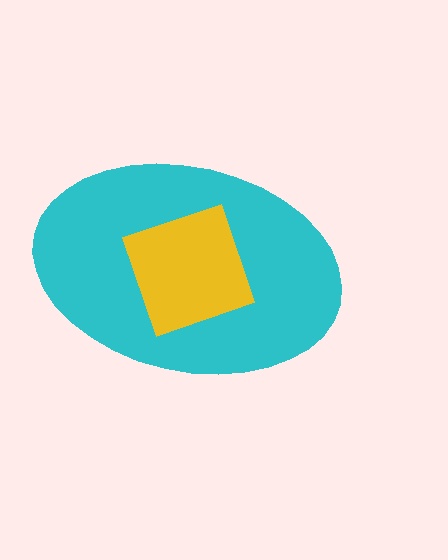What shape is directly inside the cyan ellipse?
The yellow diamond.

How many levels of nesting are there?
2.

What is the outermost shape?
The cyan ellipse.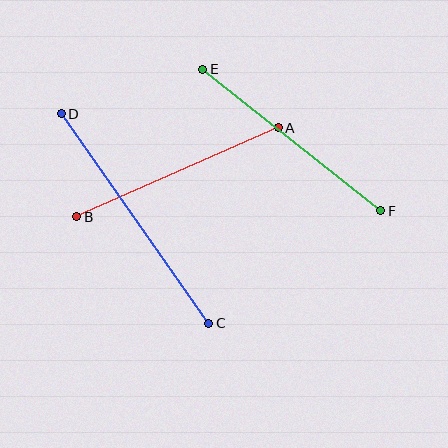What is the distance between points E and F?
The distance is approximately 227 pixels.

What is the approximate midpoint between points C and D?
The midpoint is at approximately (135, 218) pixels.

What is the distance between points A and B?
The distance is approximately 220 pixels.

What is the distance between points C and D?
The distance is approximately 256 pixels.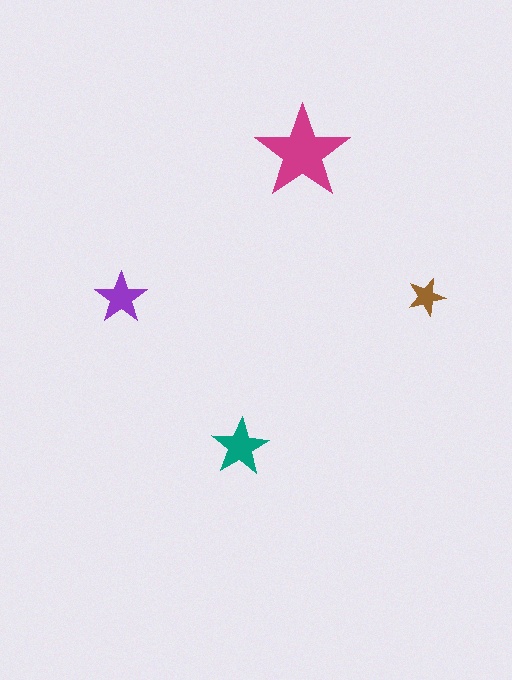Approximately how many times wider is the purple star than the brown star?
About 1.5 times wider.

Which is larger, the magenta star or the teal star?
The magenta one.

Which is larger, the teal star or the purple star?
The teal one.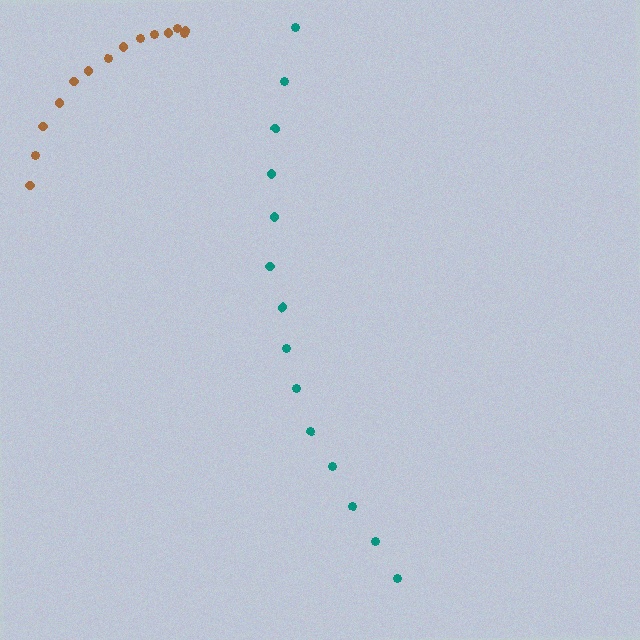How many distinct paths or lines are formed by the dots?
There are 2 distinct paths.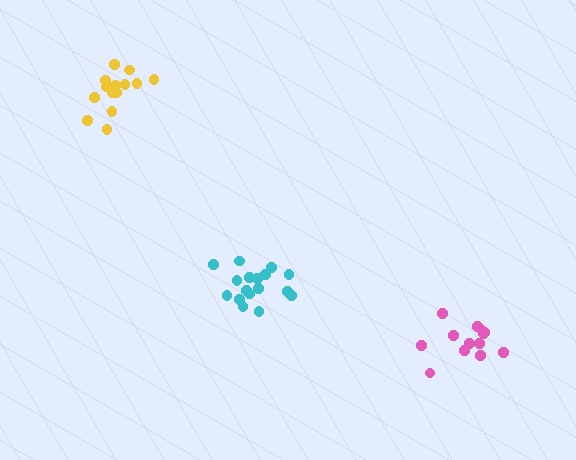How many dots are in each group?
Group 1: 14 dots, Group 2: 17 dots, Group 3: 13 dots (44 total).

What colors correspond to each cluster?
The clusters are colored: yellow, cyan, pink.